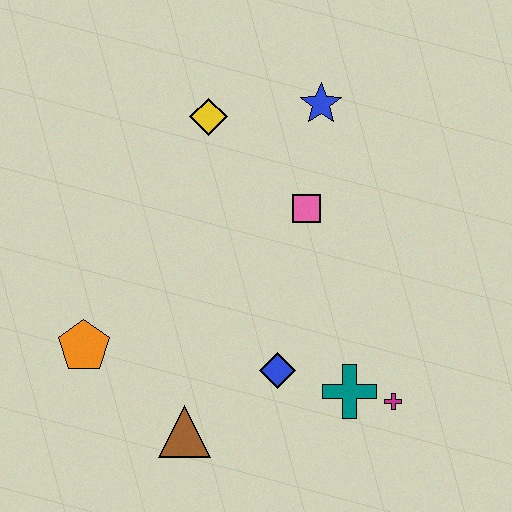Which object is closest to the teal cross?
The magenta cross is closest to the teal cross.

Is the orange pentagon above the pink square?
No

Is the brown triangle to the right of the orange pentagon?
Yes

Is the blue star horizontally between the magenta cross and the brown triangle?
Yes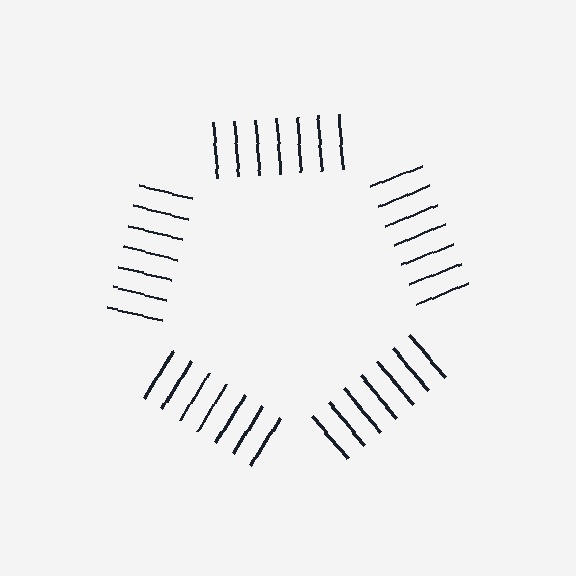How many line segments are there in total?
35 — 7 along each of the 5 edges.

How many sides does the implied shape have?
5 sides — the line-ends trace a pentagon.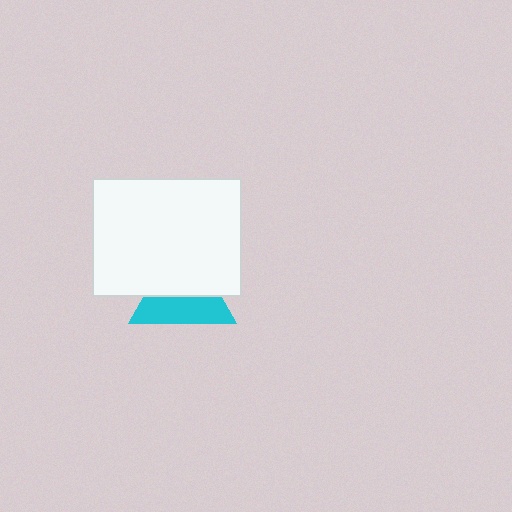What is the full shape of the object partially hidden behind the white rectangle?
The partially hidden object is a cyan triangle.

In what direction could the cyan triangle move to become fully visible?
The cyan triangle could move down. That would shift it out from behind the white rectangle entirely.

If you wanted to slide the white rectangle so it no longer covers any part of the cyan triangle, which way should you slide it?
Slide it up — that is the most direct way to separate the two shapes.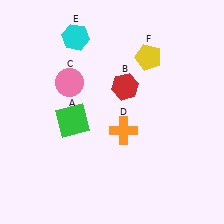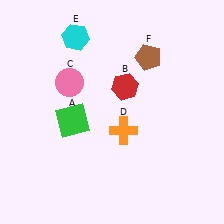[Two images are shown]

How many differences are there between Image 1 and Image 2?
There is 1 difference between the two images.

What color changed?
The pentagon (F) changed from yellow in Image 1 to brown in Image 2.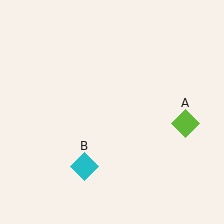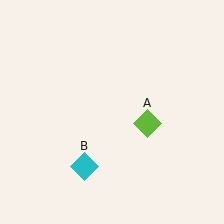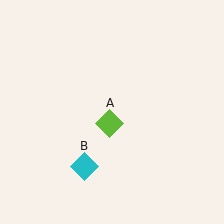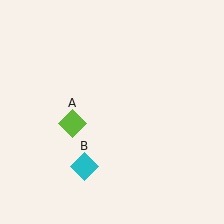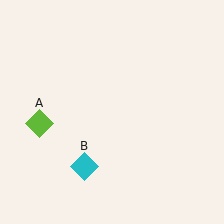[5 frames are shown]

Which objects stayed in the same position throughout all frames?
Cyan diamond (object B) remained stationary.